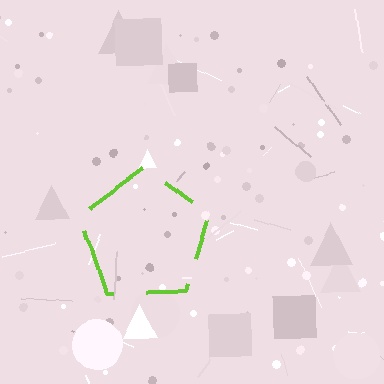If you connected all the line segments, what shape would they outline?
They would outline a pentagon.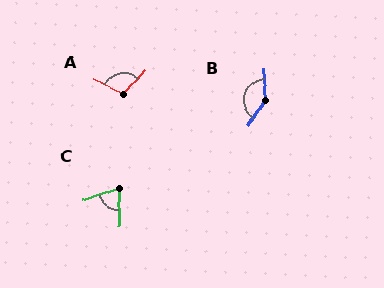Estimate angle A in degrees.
Approximately 106 degrees.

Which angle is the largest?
B, at approximately 144 degrees.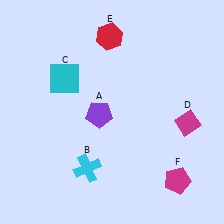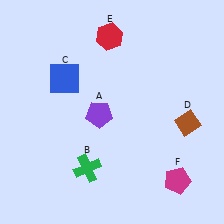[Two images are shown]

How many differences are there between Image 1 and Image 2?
There are 3 differences between the two images.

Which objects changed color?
B changed from cyan to green. C changed from cyan to blue. D changed from magenta to brown.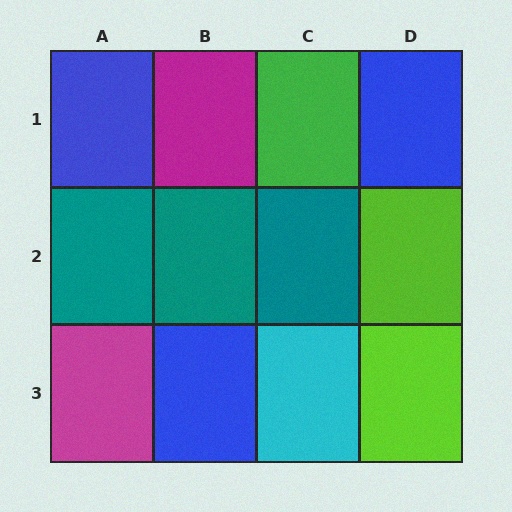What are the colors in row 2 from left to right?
Teal, teal, teal, lime.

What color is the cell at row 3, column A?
Magenta.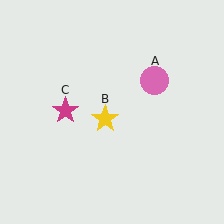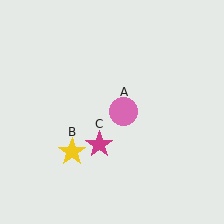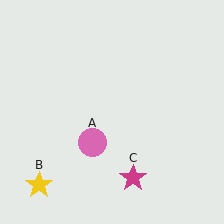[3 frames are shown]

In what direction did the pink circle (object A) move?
The pink circle (object A) moved down and to the left.